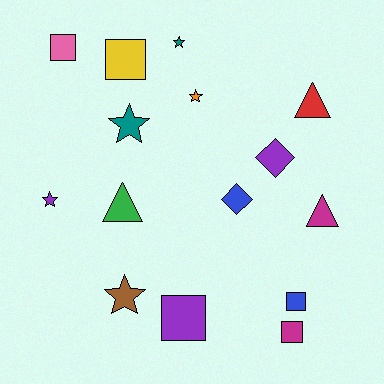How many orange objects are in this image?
There is 1 orange object.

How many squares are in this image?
There are 5 squares.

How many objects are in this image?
There are 15 objects.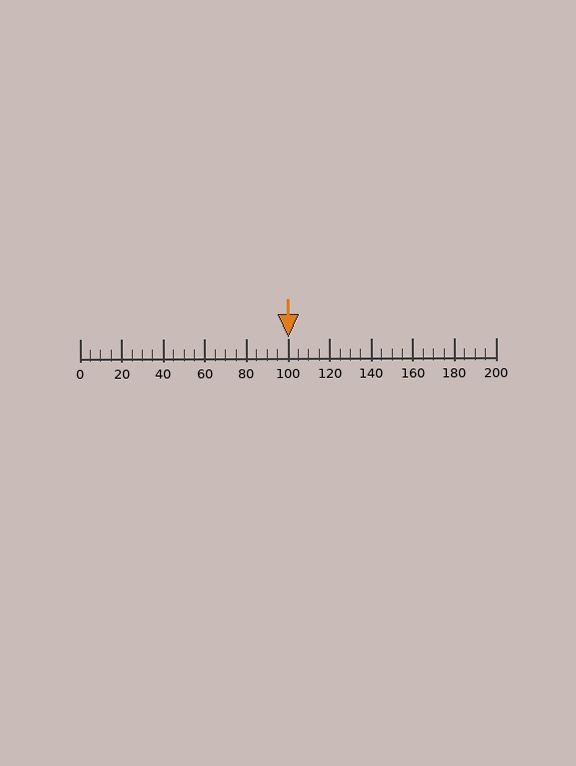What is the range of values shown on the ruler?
The ruler shows values from 0 to 200.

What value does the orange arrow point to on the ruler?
The orange arrow points to approximately 100.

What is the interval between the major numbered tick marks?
The major tick marks are spaced 20 units apart.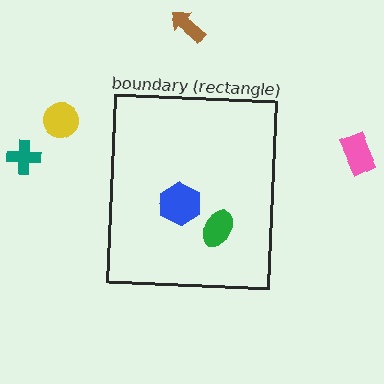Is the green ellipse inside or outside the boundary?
Inside.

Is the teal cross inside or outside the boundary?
Outside.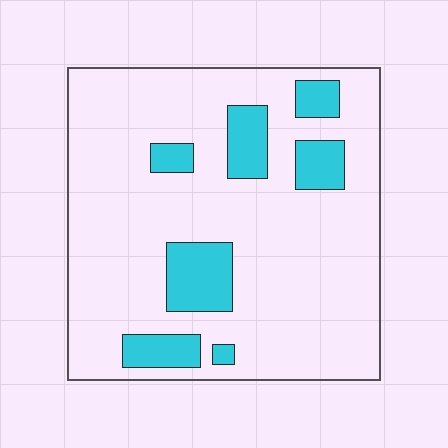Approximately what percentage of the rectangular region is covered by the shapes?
Approximately 15%.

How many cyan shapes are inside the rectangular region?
7.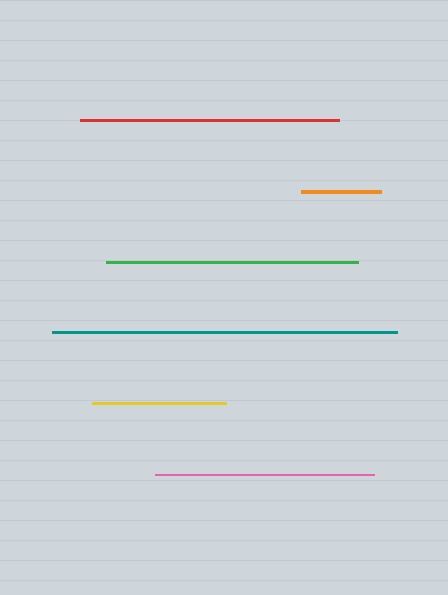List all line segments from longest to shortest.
From longest to shortest: teal, red, green, pink, yellow, orange.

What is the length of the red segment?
The red segment is approximately 259 pixels long.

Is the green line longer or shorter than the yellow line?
The green line is longer than the yellow line.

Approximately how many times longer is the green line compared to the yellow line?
The green line is approximately 1.9 times the length of the yellow line.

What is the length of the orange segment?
The orange segment is approximately 80 pixels long.